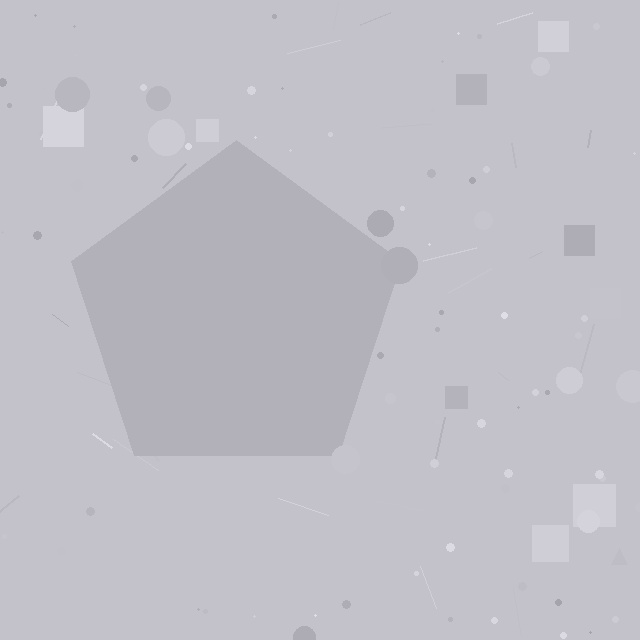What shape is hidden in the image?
A pentagon is hidden in the image.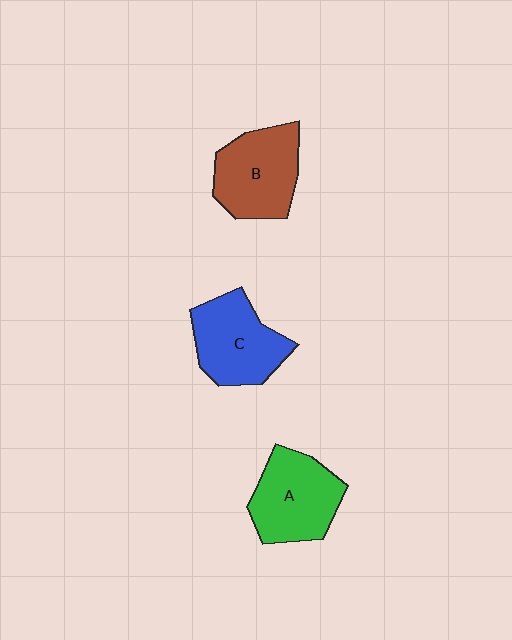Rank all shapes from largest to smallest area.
From largest to smallest: A (green), B (brown), C (blue).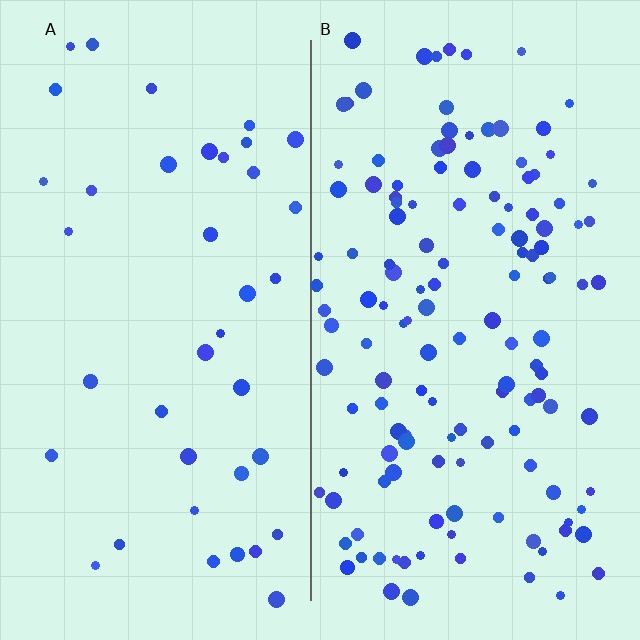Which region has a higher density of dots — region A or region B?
B (the right).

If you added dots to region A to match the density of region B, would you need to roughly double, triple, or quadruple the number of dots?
Approximately quadruple.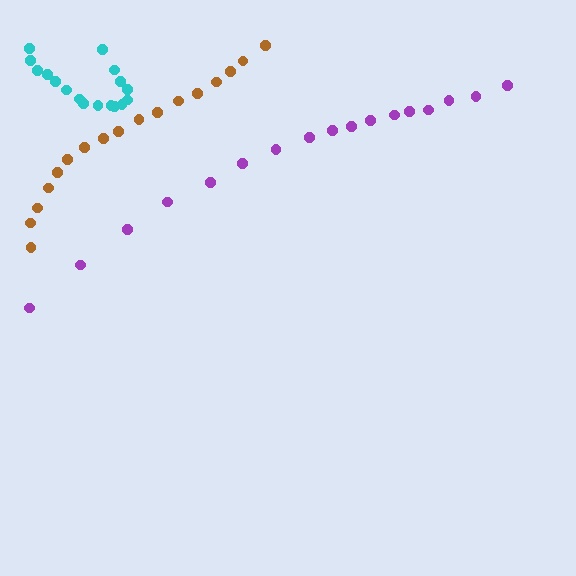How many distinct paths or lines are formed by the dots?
There are 3 distinct paths.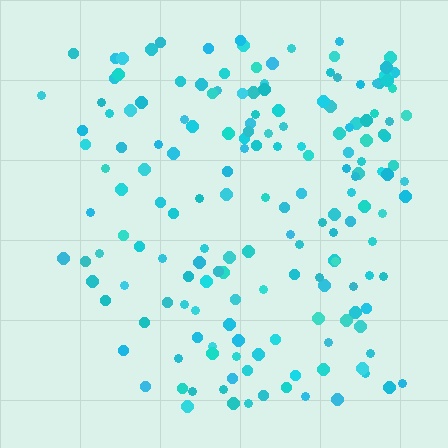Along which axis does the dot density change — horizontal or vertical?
Horizontal.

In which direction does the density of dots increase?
From left to right, with the right side densest.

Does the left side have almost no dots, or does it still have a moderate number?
Still a moderate number, just noticeably fewer than the right.